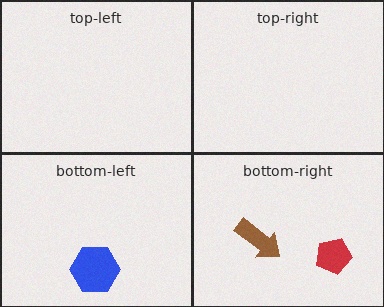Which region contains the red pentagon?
The bottom-right region.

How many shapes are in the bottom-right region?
2.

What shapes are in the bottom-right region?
The red pentagon, the brown arrow.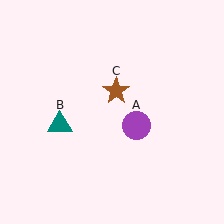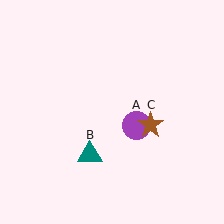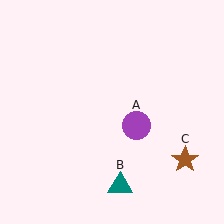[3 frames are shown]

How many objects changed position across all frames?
2 objects changed position: teal triangle (object B), brown star (object C).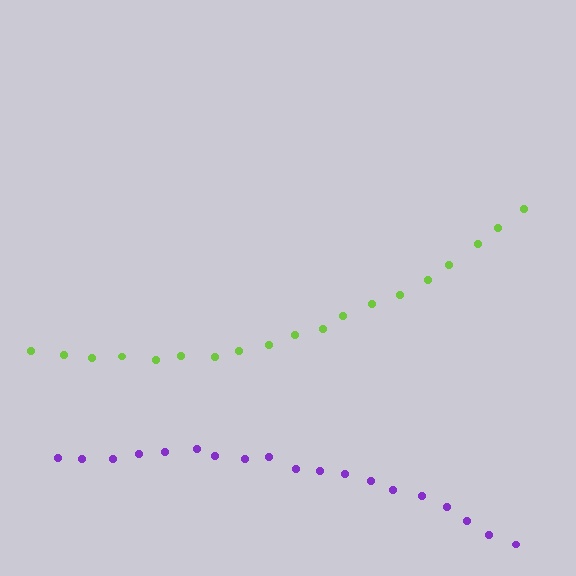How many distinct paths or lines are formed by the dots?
There are 2 distinct paths.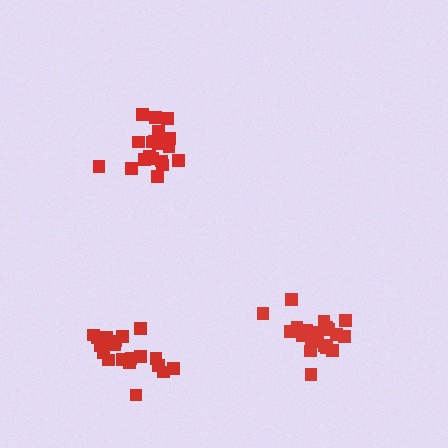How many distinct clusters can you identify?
There are 3 distinct clusters.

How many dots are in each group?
Group 1: 20 dots, Group 2: 20 dots, Group 3: 21 dots (61 total).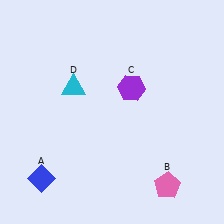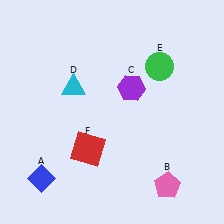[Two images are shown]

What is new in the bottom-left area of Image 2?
A red square (F) was added in the bottom-left area of Image 2.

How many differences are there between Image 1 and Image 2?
There are 2 differences between the two images.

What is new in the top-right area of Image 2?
A green circle (E) was added in the top-right area of Image 2.